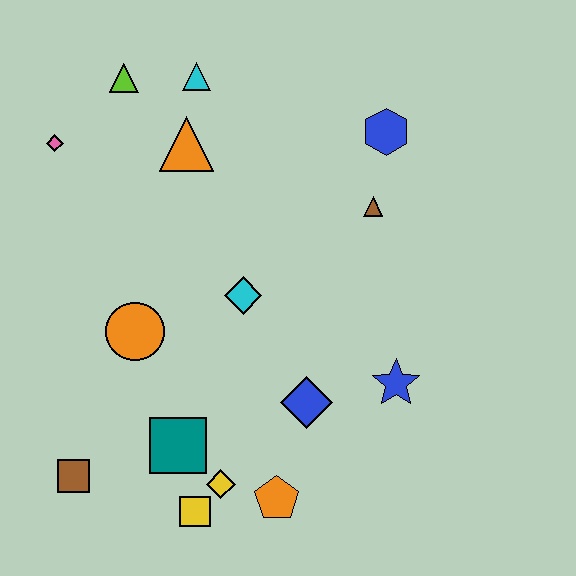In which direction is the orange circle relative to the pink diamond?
The orange circle is below the pink diamond.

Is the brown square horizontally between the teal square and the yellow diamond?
No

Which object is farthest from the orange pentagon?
The lime triangle is farthest from the orange pentagon.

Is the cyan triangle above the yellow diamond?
Yes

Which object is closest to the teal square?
The yellow diamond is closest to the teal square.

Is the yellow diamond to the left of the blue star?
Yes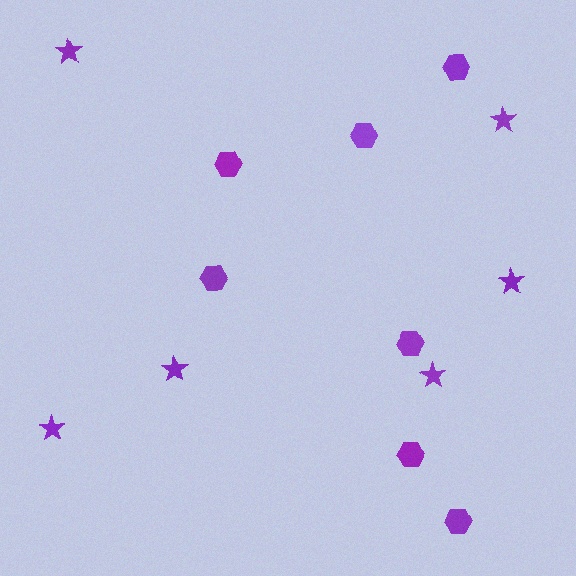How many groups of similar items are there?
There are 2 groups: one group of stars (6) and one group of hexagons (7).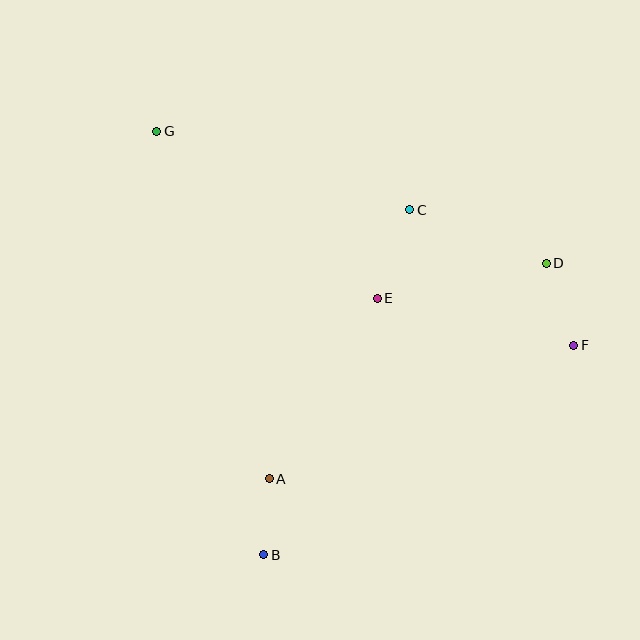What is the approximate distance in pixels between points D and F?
The distance between D and F is approximately 86 pixels.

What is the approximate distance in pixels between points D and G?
The distance between D and G is approximately 411 pixels.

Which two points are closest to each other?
Points A and B are closest to each other.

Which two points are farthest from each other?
Points F and G are farthest from each other.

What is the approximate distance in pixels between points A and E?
The distance between A and E is approximately 210 pixels.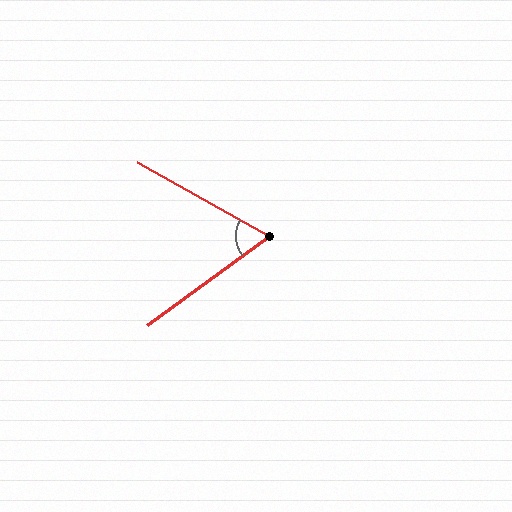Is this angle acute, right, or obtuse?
It is acute.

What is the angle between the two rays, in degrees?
Approximately 66 degrees.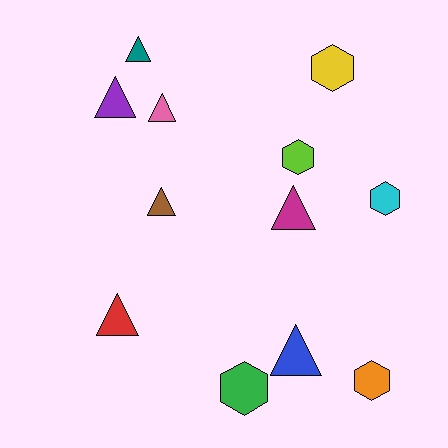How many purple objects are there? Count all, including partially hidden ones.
There is 1 purple object.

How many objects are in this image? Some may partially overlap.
There are 12 objects.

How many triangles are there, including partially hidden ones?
There are 7 triangles.